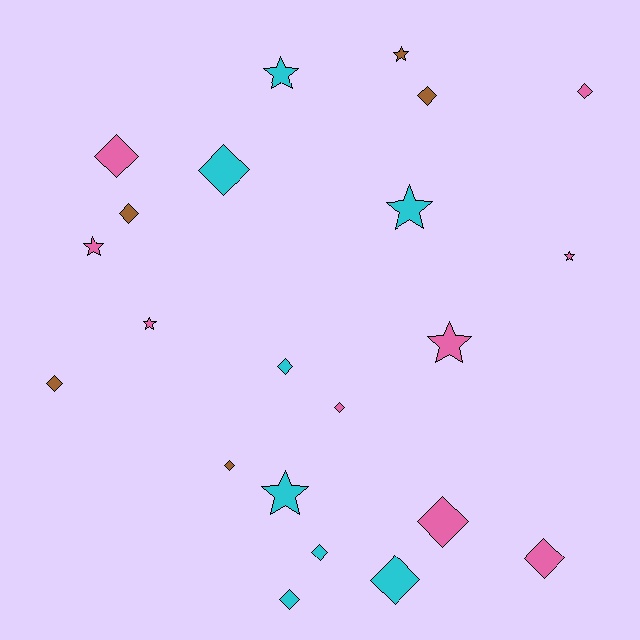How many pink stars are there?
There are 4 pink stars.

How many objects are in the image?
There are 22 objects.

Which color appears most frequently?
Pink, with 9 objects.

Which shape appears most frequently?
Diamond, with 14 objects.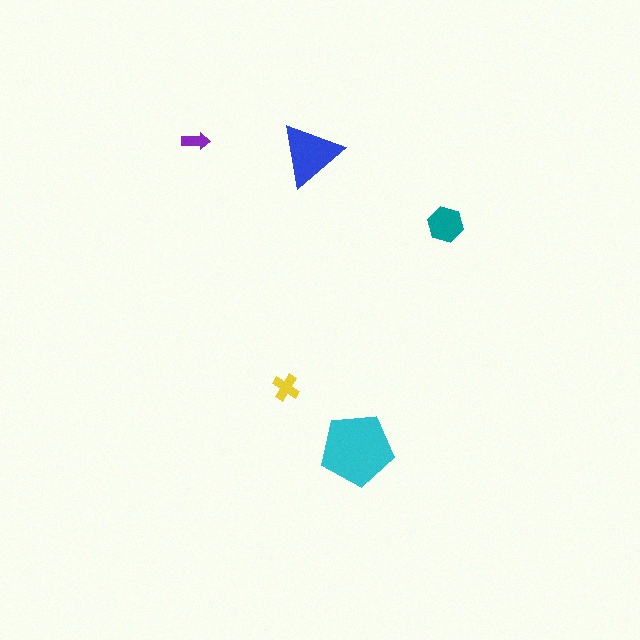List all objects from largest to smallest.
The cyan pentagon, the blue triangle, the teal hexagon, the yellow cross, the purple arrow.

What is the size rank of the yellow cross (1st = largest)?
4th.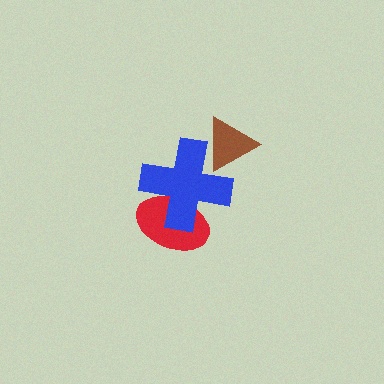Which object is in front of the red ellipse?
The blue cross is in front of the red ellipse.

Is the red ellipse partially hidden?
Yes, it is partially covered by another shape.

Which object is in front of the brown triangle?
The blue cross is in front of the brown triangle.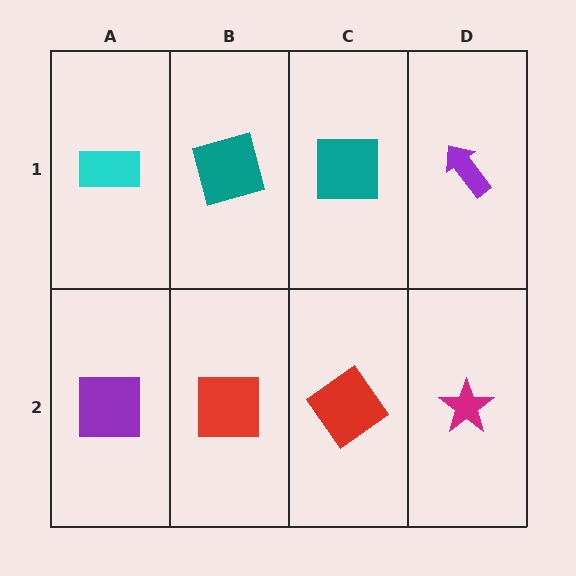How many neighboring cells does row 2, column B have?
3.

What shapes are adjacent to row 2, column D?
A purple arrow (row 1, column D), a red diamond (row 2, column C).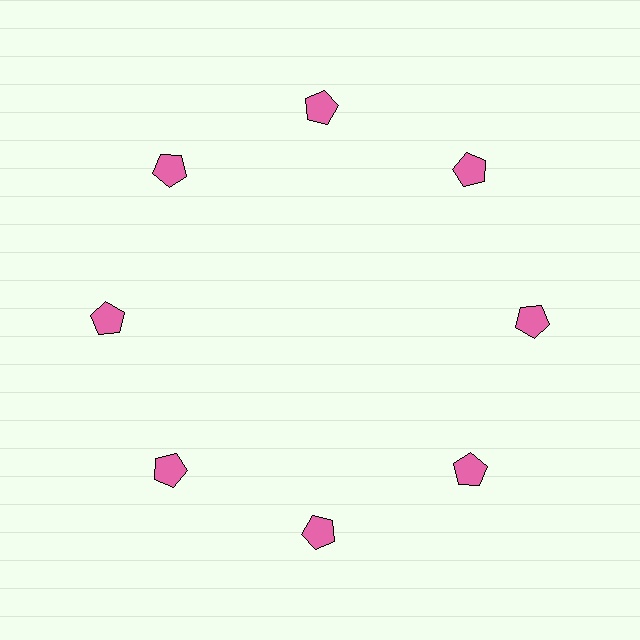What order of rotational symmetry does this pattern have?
This pattern has 8-fold rotational symmetry.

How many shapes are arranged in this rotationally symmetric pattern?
There are 8 shapes, arranged in 8 groups of 1.